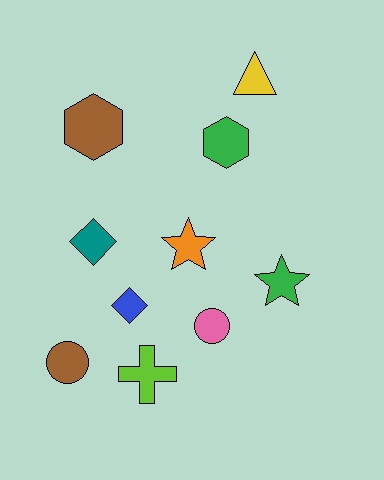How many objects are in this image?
There are 10 objects.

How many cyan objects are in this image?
There are no cyan objects.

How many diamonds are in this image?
There are 2 diamonds.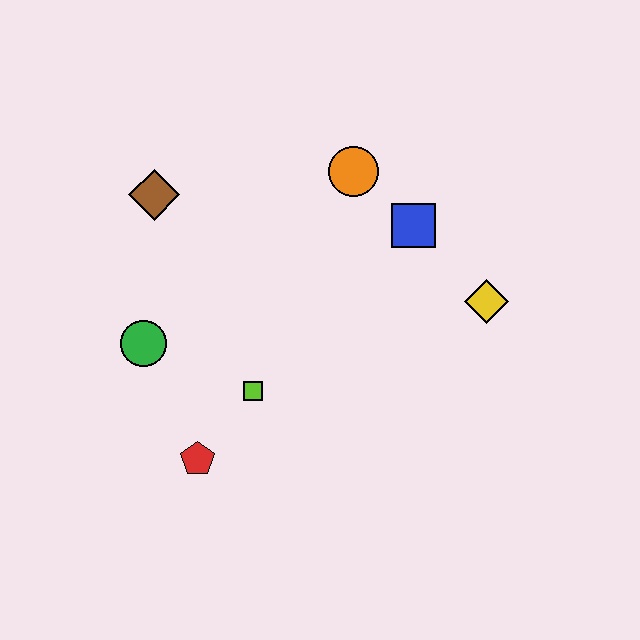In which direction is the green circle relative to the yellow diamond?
The green circle is to the left of the yellow diamond.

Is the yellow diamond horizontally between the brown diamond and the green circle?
No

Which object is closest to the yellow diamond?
The blue square is closest to the yellow diamond.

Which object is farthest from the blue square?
The red pentagon is farthest from the blue square.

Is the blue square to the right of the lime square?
Yes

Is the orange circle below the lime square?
No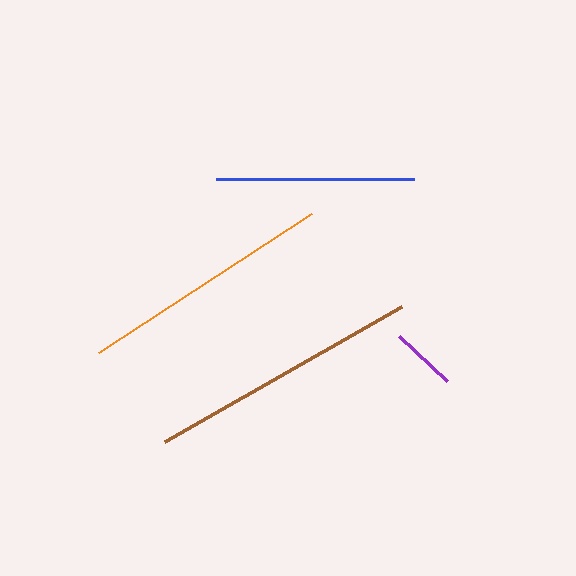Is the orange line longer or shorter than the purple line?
The orange line is longer than the purple line.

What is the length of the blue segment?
The blue segment is approximately 198 pixels long.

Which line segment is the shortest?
The purple line is the shortest at approximately 66 pixels.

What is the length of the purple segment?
The purple segment is approximately 66 pixels long.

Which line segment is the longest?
The brown line is the longest at approximately 273 pixels.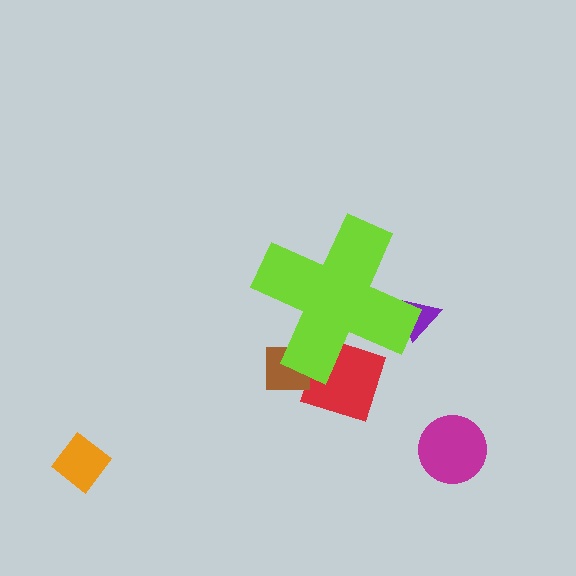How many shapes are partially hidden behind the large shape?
3 shapes are partially hidden.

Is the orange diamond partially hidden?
No, the orange diamond is fully visible.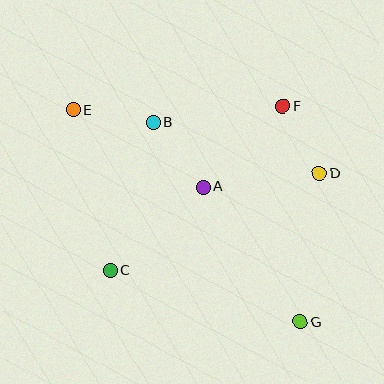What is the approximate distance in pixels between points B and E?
The distance between B and E is approximately 81 pixels.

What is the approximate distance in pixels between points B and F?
The distance between B and F is approximately 130 pixels.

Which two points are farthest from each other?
Points E and G are farthest from each other.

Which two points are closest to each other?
Points D and F are closest to each other.